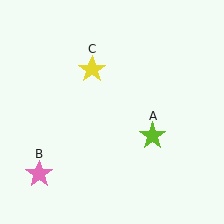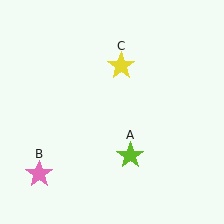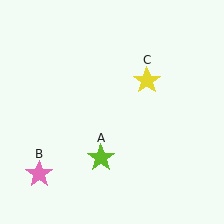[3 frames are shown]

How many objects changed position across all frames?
2 objects changed position: lime star (object A), yellow star (object C).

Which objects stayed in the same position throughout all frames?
Pink star (object B) remained stationary.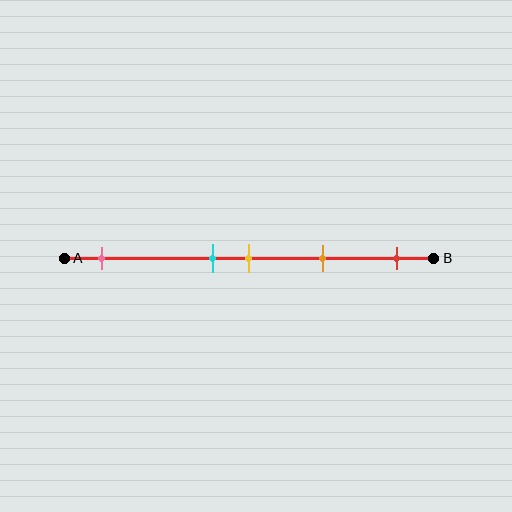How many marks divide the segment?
There are 5 marks dividing the segment.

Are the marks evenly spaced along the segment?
No, the marks are not evenly spaced.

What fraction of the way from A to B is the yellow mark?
The yellow mark is approximately 50% (0.5) of the way from A to B.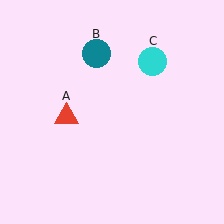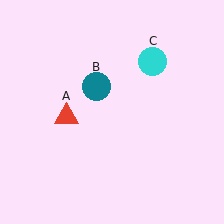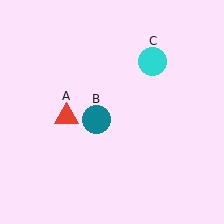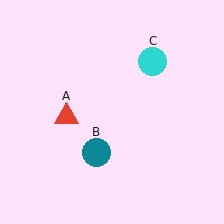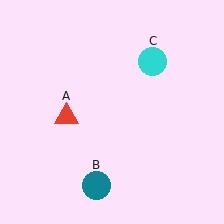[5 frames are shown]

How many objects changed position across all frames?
1 object changed position: teal circle (object B).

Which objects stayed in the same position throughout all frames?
Red triangle (object A) and cyan circle (object C) remained stationary.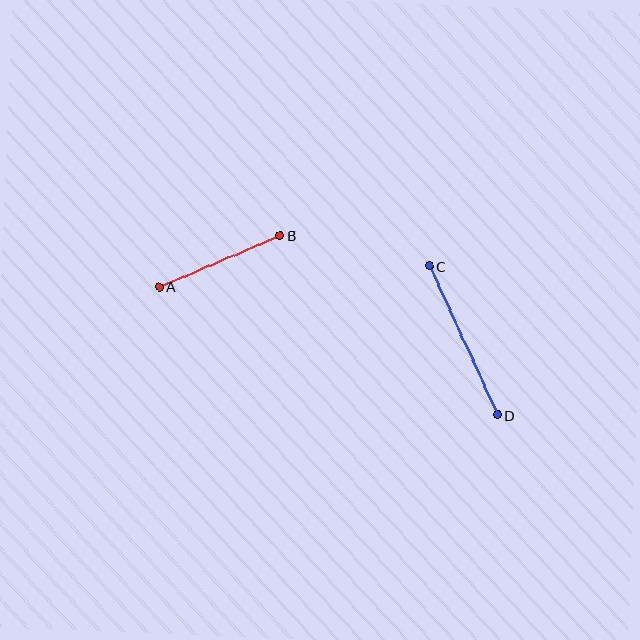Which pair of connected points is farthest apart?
Points C and D are farthest apart.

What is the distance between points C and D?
The distance is approximately 164 pixels.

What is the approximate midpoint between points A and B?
The midpoint is at approximately (220, 261) pixels.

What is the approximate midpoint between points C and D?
The midpoint is at approximately (464, 340) pixels.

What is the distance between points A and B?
The distance is approximately 131 pixels.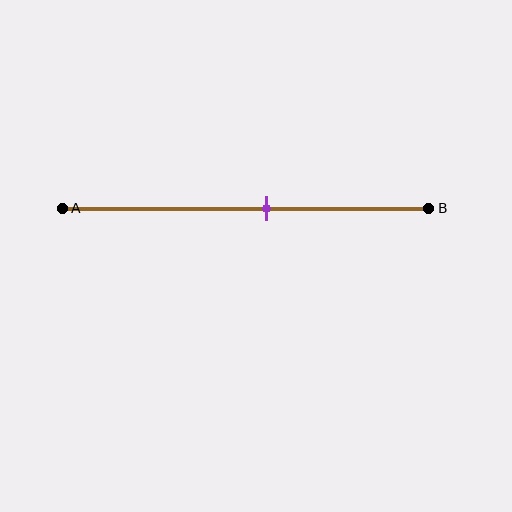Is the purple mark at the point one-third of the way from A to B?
No, the mark is at about 55% from A, not at the 33% one-third point.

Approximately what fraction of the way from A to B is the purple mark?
The purple mark is approximately 55% of the way from A to B.